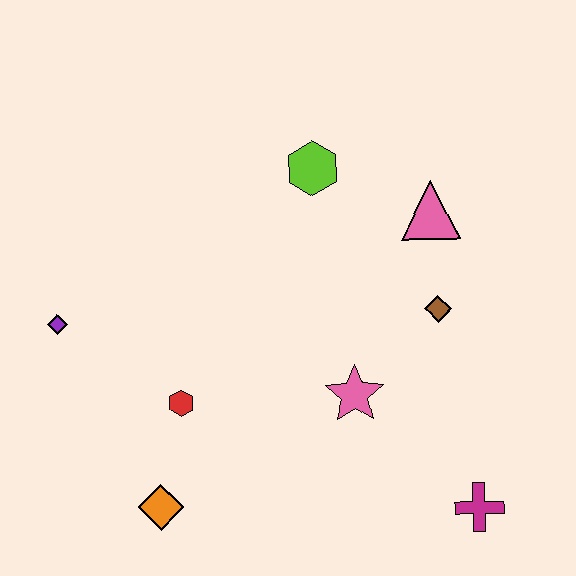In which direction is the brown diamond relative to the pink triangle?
The brown diamond is below the pink triangle.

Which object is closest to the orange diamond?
The red hexagon is closest to the orange diamond.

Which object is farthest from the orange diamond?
The pink triangle is farthest from the orange diamond.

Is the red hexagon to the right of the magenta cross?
No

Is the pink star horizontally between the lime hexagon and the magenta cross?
Yes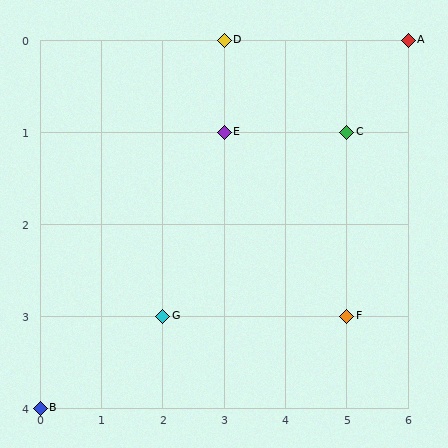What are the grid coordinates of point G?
Point G is at grid coordinates (2, 3).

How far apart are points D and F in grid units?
Points D and F are 2 columns and 3 rows apart (about 3.6 grid units diagonally).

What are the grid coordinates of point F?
Point F is at grid coordinates (5, 3).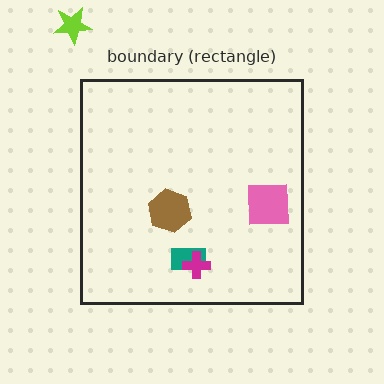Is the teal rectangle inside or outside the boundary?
Inside.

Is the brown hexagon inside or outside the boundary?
Inside.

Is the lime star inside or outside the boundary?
Outside.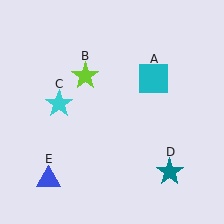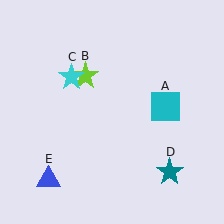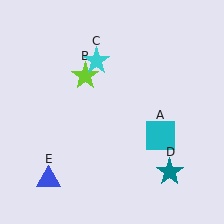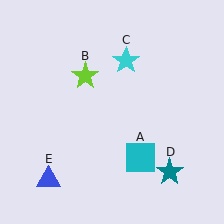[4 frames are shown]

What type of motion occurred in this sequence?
The cyan square (object A), cyan star (object C) rotated clockwise around the center of the scene.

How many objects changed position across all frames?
2 objects changed position: cyan square (object A), cyan star (object C).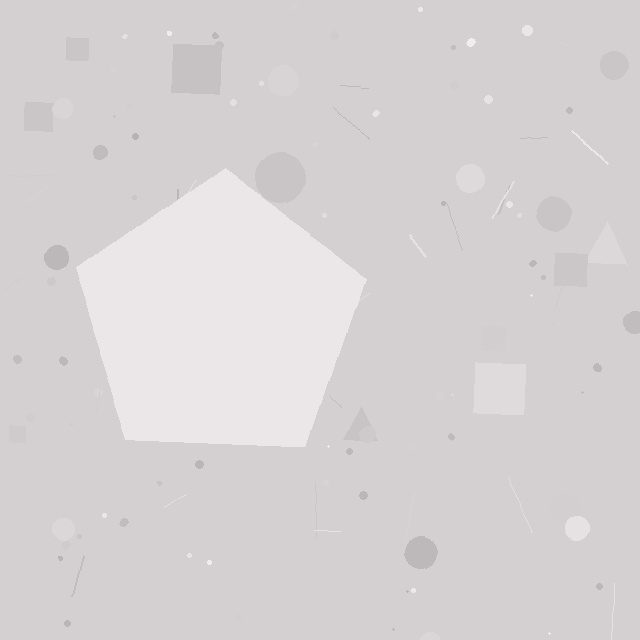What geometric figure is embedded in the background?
A pentagon is embedded in the background.